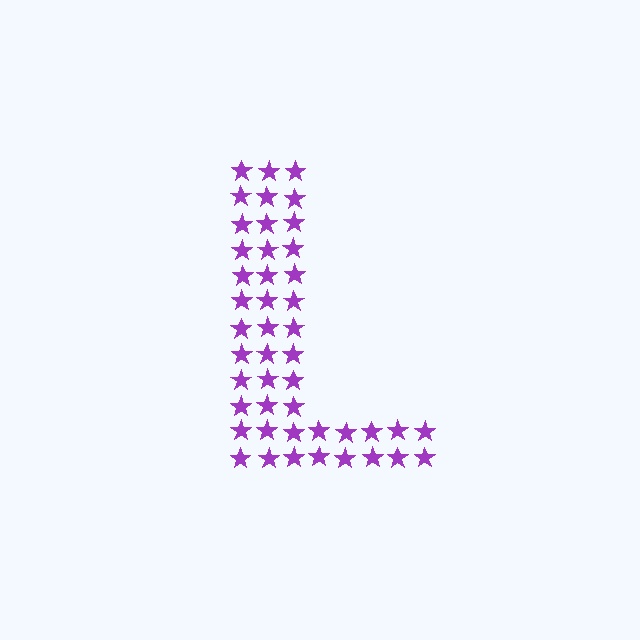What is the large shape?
The large shape is the letter L.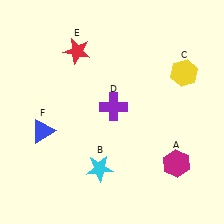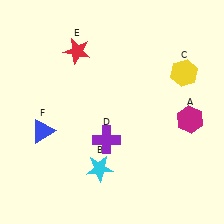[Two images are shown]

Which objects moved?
The objects that moved are: the magenta hexagon (A), the purple cross (D).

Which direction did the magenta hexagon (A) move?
The magenta hexagon (A) moved up.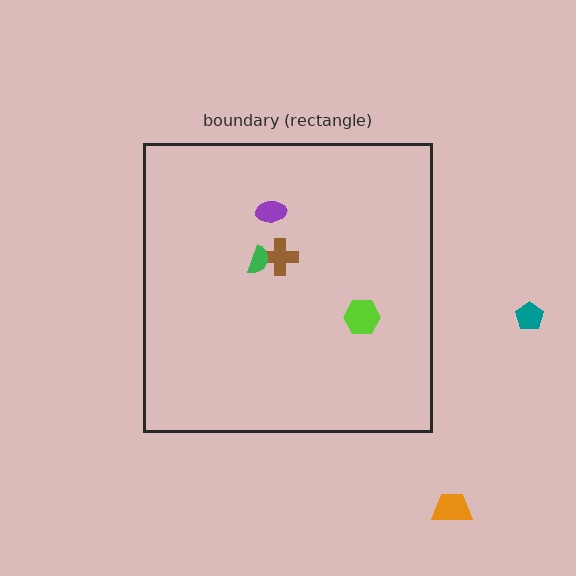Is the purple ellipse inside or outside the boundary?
Inside.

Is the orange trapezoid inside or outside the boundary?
Outside.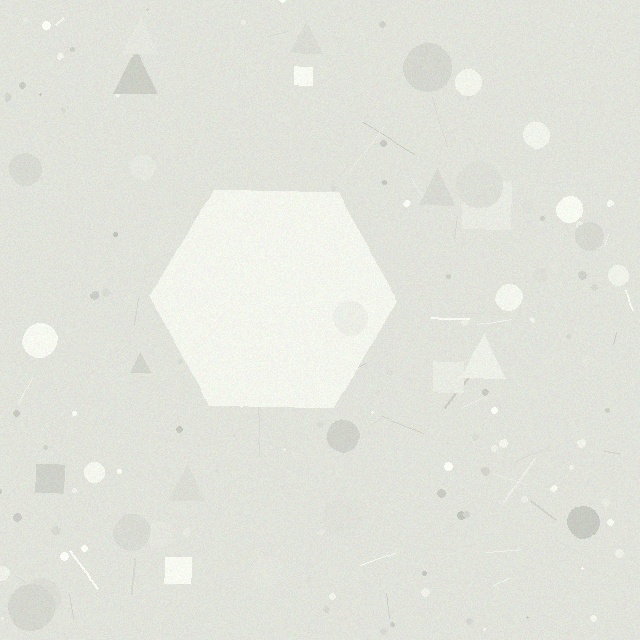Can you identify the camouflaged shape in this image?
The camouflaged shape is a hexagon.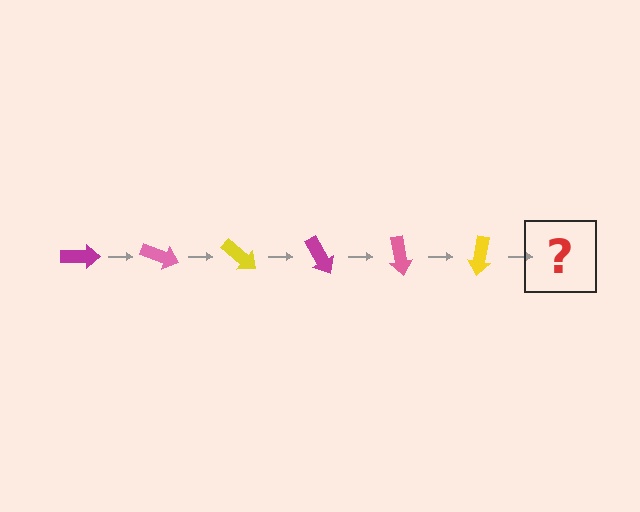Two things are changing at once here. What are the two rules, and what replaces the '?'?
The two rules are that it rotates 20 degrees each step and the color cycles through magenta, pink, and yellow. The '?' should be a magenta arrow, rotated 120 degrees from the start.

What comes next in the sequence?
The next element should be a magenta arrow, rotated 120 degrees from the start.